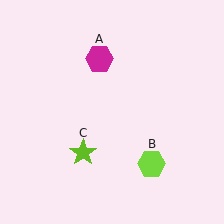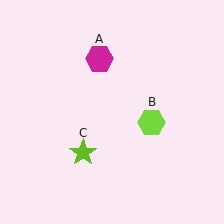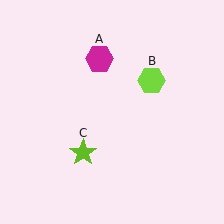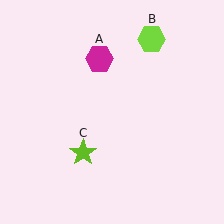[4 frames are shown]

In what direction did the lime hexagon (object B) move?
The lime hexagon (object B) moved up.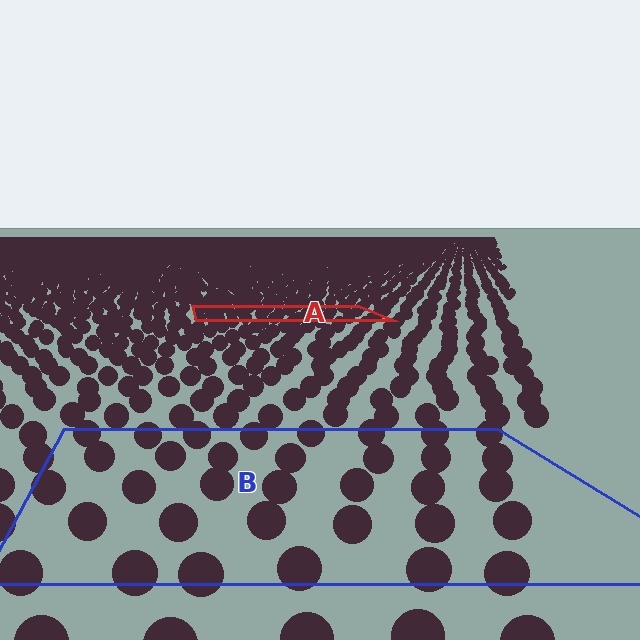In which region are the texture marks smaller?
The texture marks are smaller in region A, because it is farther away.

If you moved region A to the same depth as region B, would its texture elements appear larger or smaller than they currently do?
They would appear larger. At a closer depth, the same texture elements are projected at a bigger on-screen size.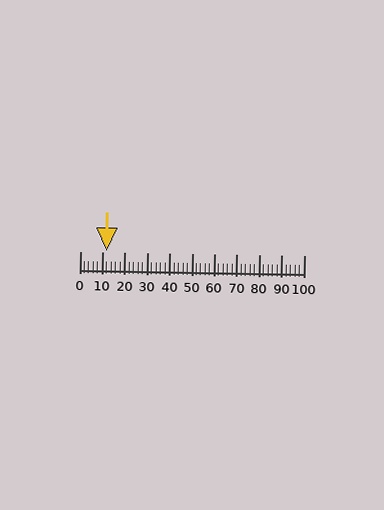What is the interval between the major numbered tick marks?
The major tick marks are spaced 10 units apart.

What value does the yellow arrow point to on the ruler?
The yellow arrow points to approximately 12.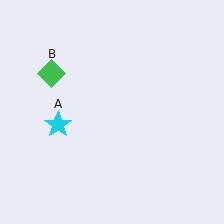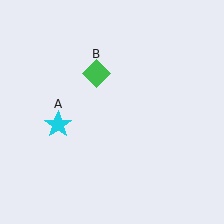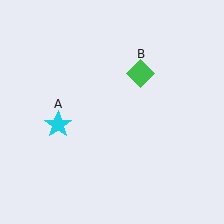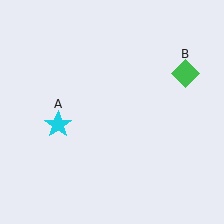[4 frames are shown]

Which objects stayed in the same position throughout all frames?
Cyan star (object A) remained stationary.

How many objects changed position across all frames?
1 object changed position: green diamond (object B).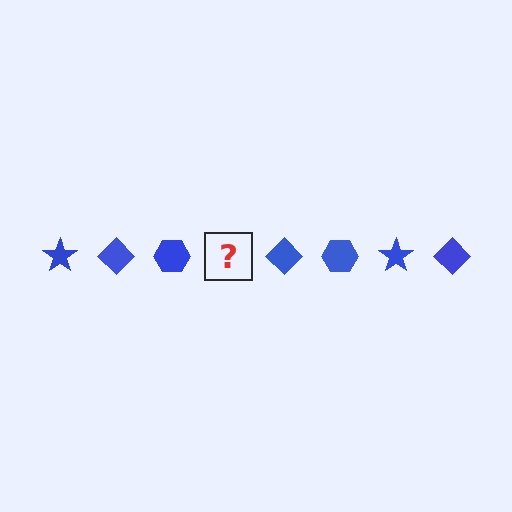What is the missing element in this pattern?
The missing element is a blue star.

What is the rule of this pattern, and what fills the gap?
The rule is that the pattern cycles through star, diamond, hexagon shapes in blue. The gap should be filled with a blue star.